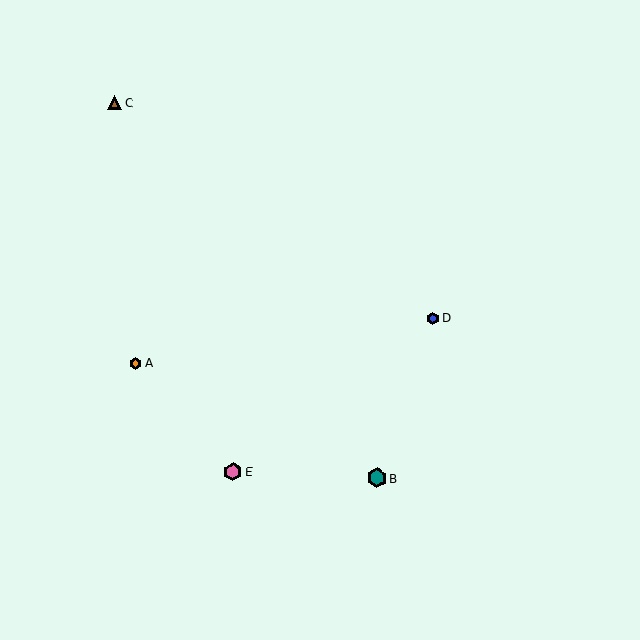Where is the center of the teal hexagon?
The center of the teal hexagon is at (377, 478).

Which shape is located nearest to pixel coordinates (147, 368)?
The orange hexagon (labeled A) at (136, 363) is nearest to that location.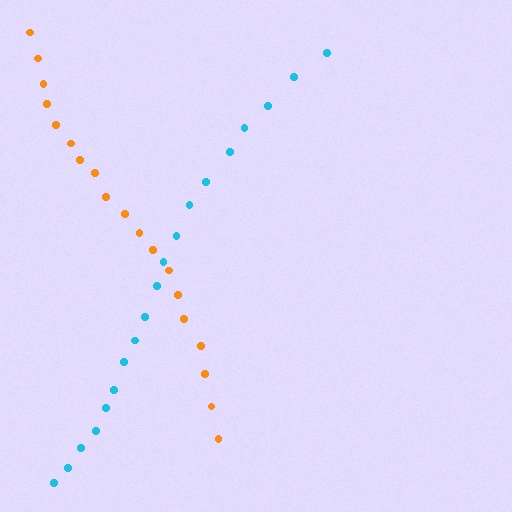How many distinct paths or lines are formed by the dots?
There are 2 distinct paths.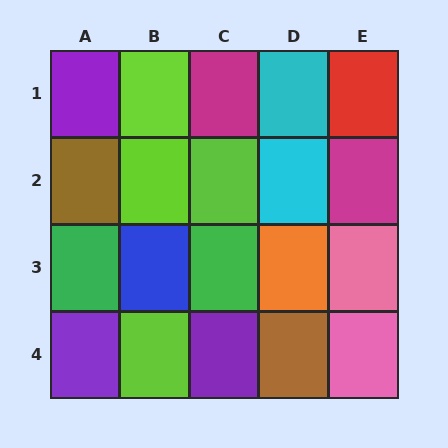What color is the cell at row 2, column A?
Brown.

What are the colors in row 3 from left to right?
Green, blue, green, orange, pink.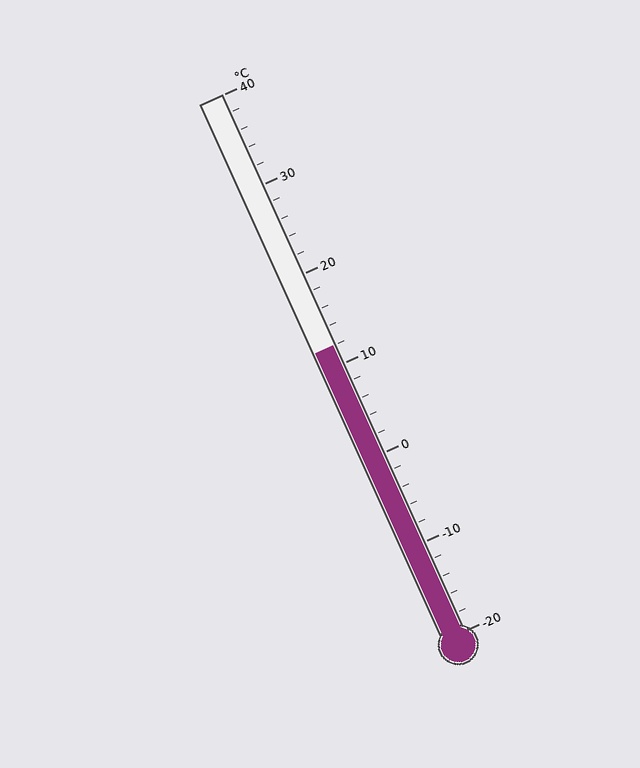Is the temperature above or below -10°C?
The temperature is above -10°C.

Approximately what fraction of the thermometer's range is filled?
The thermometer is filled to approximately 55% of its range.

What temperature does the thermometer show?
The thermometer shows approximately 12°C.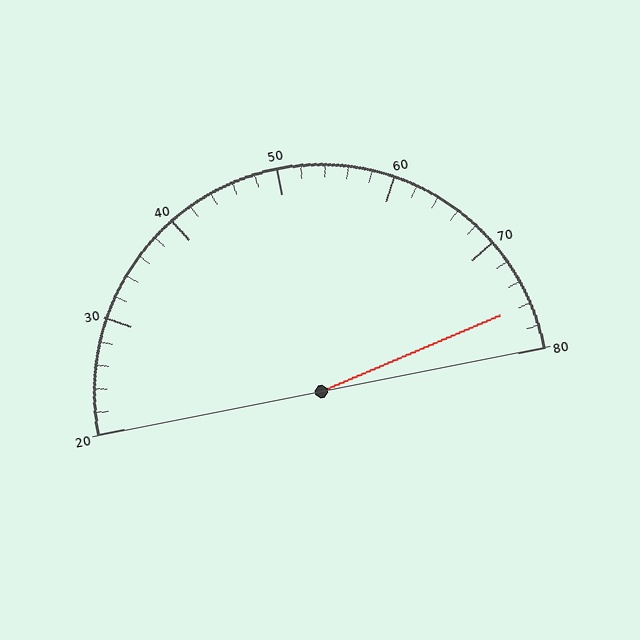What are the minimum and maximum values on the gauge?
The gauge ranges from 20 to 80.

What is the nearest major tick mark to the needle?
The nearest major tick mark is 80.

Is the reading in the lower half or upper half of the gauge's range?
The reading is in the upper half of the range (20 to 80).